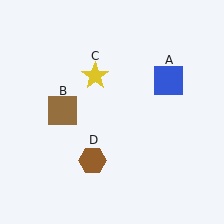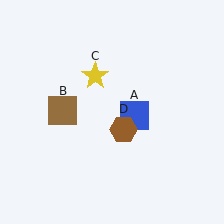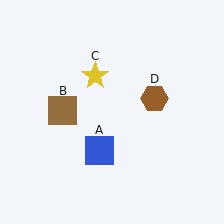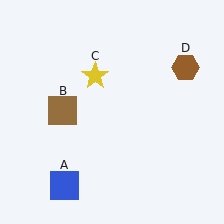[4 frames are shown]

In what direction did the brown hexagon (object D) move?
The brown hexagon (object D) moved up and to the right.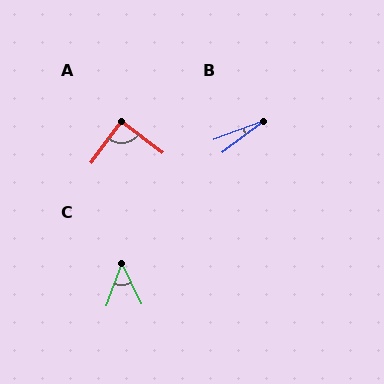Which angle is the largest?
A, at approximately 89 degrees.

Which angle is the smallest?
B, at approximately 17 degrees.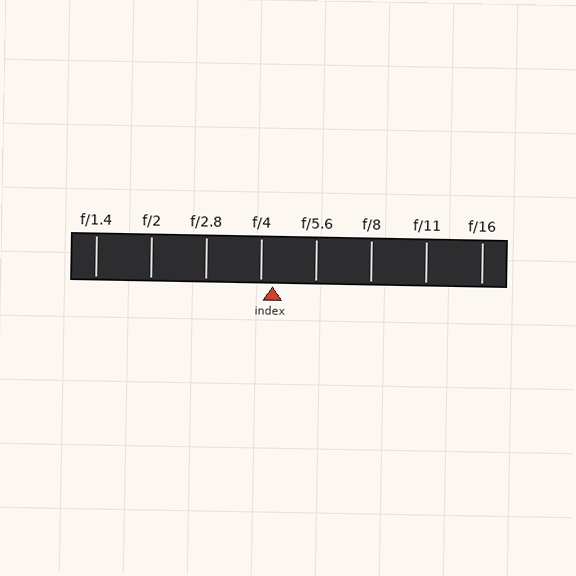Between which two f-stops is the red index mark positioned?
The index mark is between f/4 and f/5.6.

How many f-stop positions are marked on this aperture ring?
There are 8 f-stop positions marked.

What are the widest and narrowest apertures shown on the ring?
The widest aperture shown is f/1.4 and the narrowest is f/16.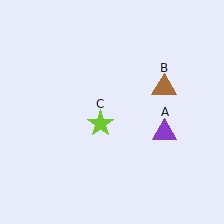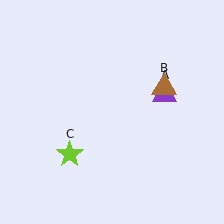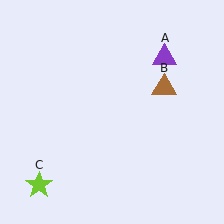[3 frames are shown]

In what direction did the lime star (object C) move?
The lime star (object C) moved down and to the left.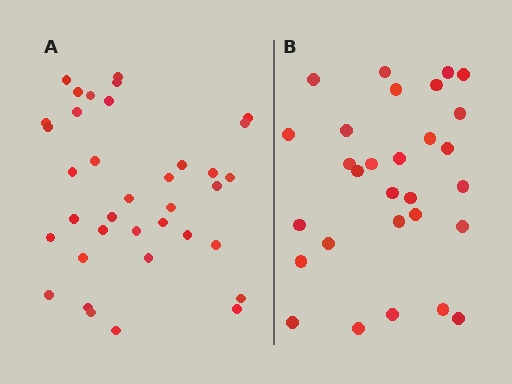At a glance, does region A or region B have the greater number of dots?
Region A (the left region) has more dots.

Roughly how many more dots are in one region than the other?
Region A has roughly 8 or so more dots than region B.